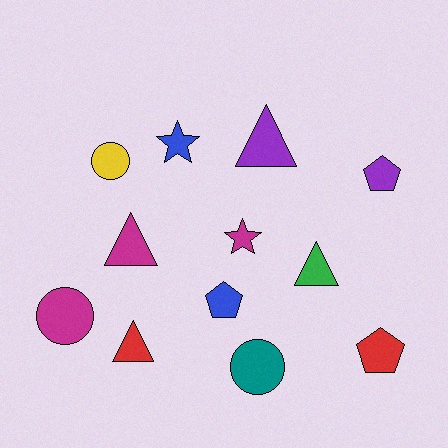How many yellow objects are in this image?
There is 1 yellow object.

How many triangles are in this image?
There are 4 triangles.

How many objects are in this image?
There are 12 objects.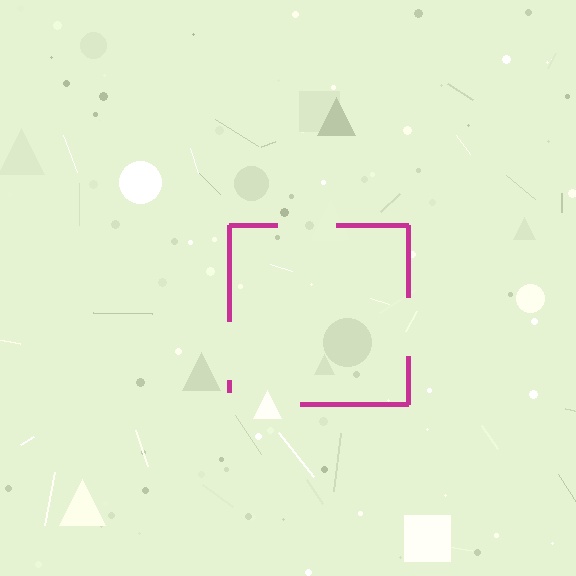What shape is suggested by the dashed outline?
The dashed outline suggests a square.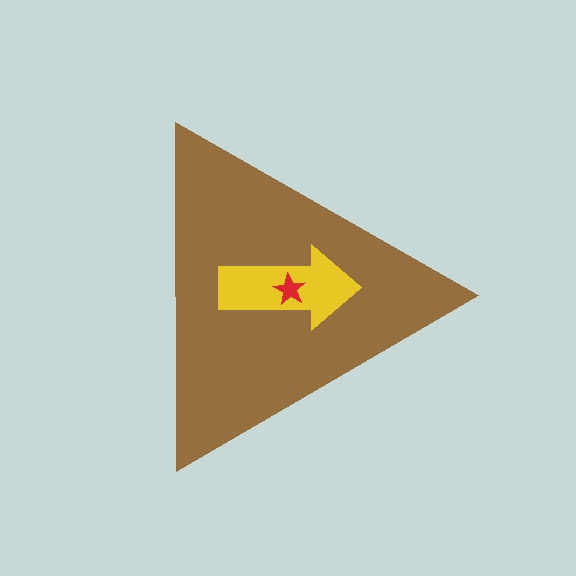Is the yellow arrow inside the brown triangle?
Yes.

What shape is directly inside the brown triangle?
The yellow arrow.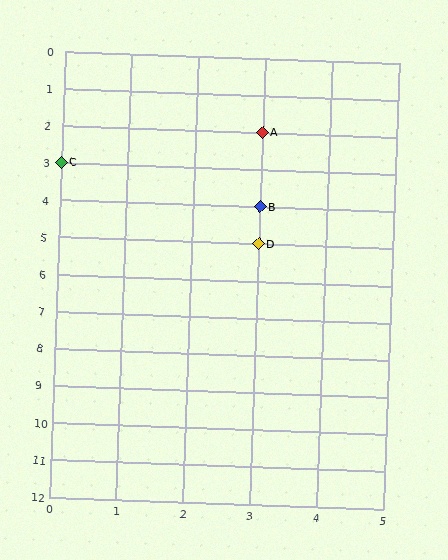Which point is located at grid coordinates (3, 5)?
Point D is at (3, 5).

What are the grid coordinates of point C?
Point C is at grid coordinates (0, 3).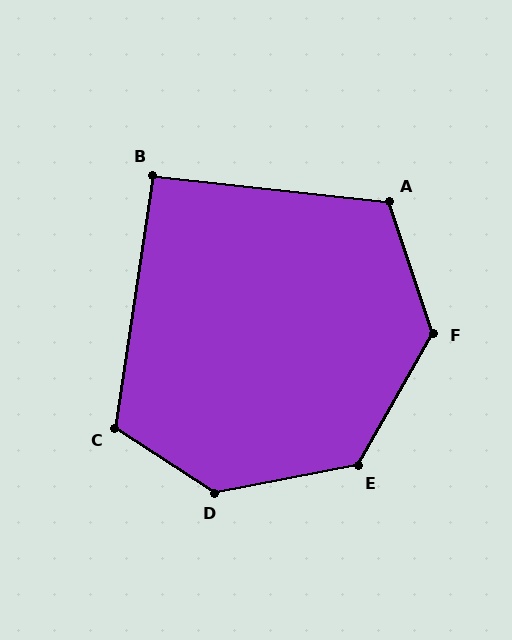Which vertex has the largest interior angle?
D, at approximately 136 degrees.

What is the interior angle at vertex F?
Approximately 132 degrees (obtuse).